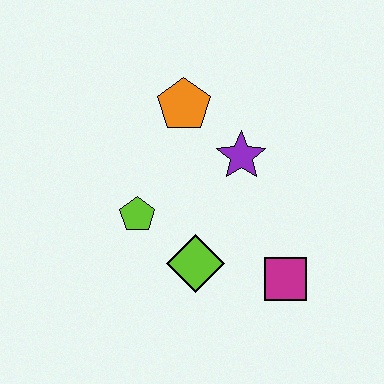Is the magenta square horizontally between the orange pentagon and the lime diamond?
No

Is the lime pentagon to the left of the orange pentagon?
Yes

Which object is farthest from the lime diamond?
The orange pentagon is farthest from the lime diamond.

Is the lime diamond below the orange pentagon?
Yes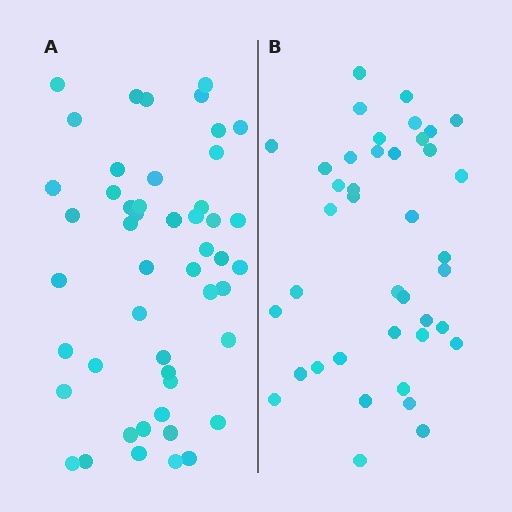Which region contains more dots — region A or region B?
Region A (the left region) has more dots.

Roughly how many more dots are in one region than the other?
Region A has roughly 8 or so more dots than region B.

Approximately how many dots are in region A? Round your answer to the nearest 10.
About 50 dots. (The exact count is 49, which rounds to 50.)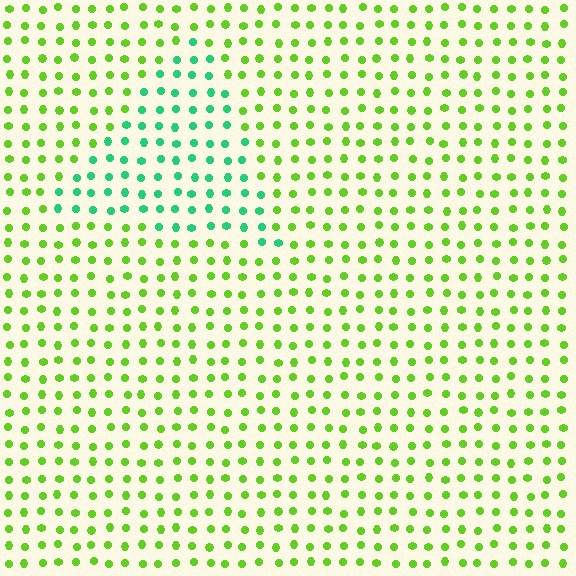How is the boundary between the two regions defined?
The boundary is defined purely by a slight shift in hue (about 50 degrees). Spacing, size, and orientation are identical on both sides.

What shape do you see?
I see a triangle.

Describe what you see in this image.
The image is filled with small lime elements in a uniform arrangement. A triangle-shaped region is visible where the elements are tinted to a slightly different hue, forming a subtle color boundary.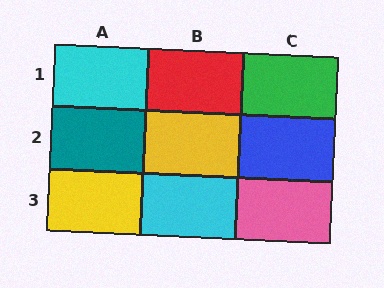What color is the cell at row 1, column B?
Red.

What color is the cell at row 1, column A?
Cyan.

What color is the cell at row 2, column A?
Teal.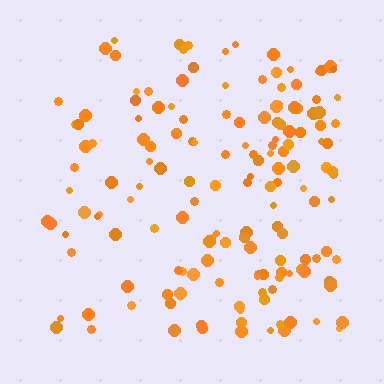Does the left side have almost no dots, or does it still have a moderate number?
Still a moderate number, just noticeably fewer than the right.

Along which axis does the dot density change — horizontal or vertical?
Horizontal.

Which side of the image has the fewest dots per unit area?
The left.